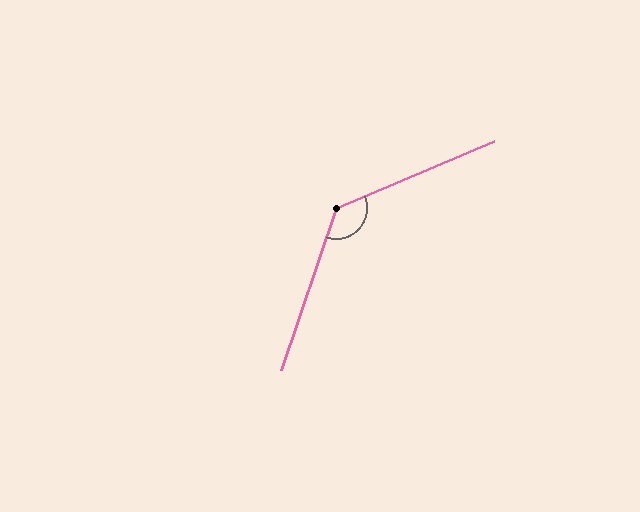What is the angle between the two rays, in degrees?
Approximately 132 degrees.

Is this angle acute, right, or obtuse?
It is obtuse.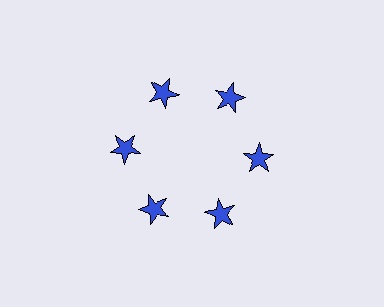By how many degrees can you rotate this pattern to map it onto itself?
The pattern maps onto itself every 60 degrees of rotation.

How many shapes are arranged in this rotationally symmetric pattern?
There are 6 shapes, arranged in 6 groups of 1.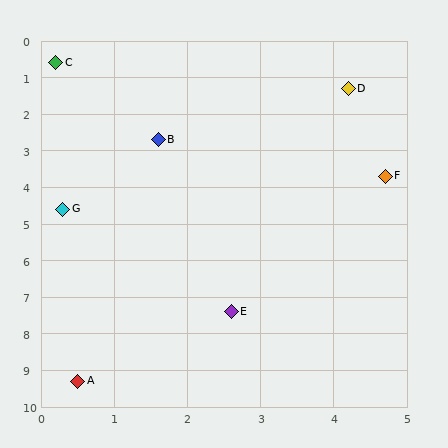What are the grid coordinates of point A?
Point A is at approximately (0.5, 9.3).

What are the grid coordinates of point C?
Point C is at approximately (0.2, 0.6).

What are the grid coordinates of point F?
Point F is at approximately (4.7, 3.7).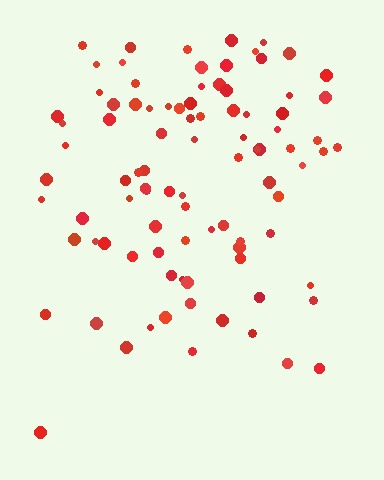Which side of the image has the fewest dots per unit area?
The bottom.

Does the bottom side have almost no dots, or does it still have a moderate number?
Still a moderate number, just noticeably fewer than the top.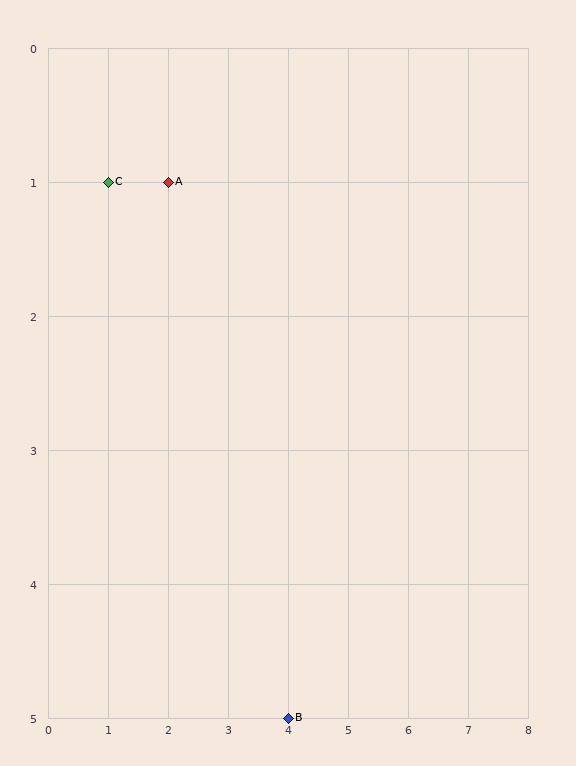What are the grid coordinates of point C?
Point C is at grid coordinates (1, 1).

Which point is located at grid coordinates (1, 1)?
Point C is at (1, 1).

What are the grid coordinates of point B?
Point B is at grid coordinates (4, 5).